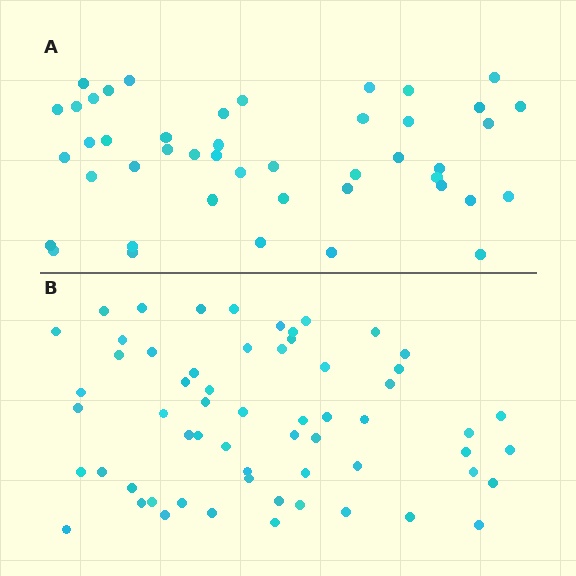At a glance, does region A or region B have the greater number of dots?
Region B (the bottom region) has more dots.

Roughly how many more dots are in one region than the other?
Region B has approximately 15 more dots than region A.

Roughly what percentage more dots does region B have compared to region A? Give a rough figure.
About 35% more.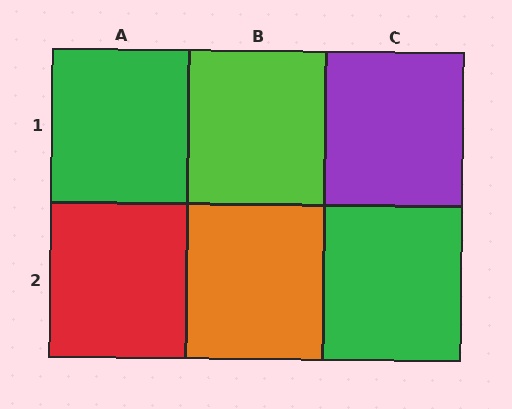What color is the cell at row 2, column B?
Orange.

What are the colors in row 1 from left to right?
Green, lime, purple.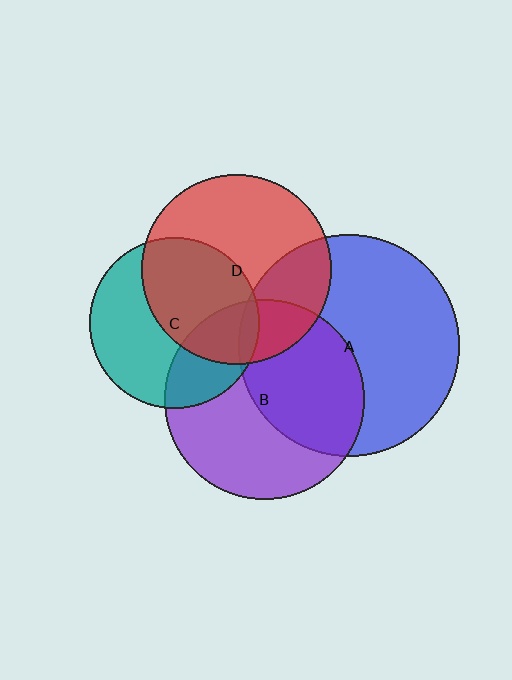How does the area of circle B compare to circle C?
Approximately 1.4 times.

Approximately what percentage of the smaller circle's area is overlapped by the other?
Approximately 50%.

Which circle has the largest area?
Circle A (blue).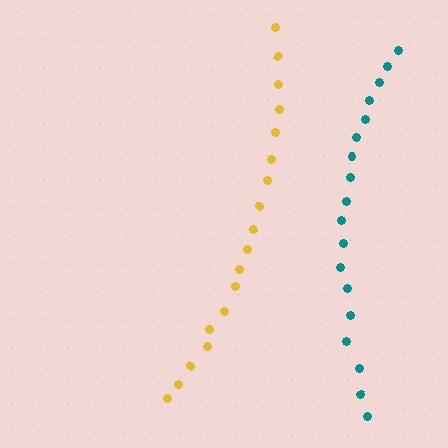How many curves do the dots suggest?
There are 2 distinct paths.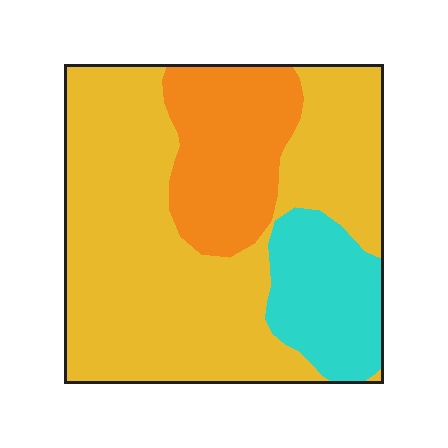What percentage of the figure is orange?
Orange covers about 20% of the figure.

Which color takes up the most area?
Yellow, at roughly 65%.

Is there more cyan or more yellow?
Yellow.